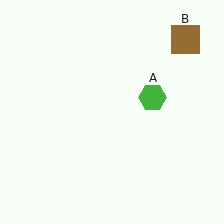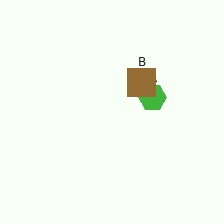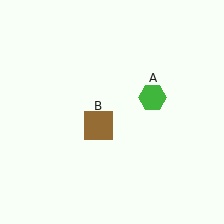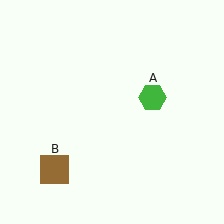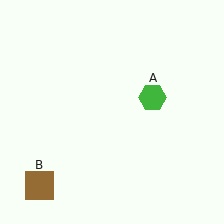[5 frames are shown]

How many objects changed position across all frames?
1 object changed position: brown square (object B).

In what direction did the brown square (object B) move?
The brown square (object B) moved down and to the left.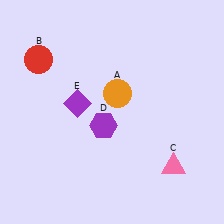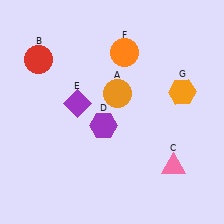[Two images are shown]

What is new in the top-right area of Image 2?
An orange hexagon (G) was added in the top-right area of Image 2.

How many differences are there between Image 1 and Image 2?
There are 2 differences between the two images.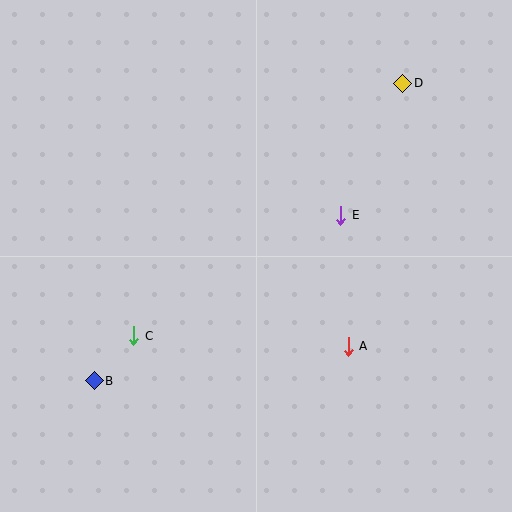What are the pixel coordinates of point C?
Point C is at (134, 336).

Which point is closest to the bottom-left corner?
Point B is closest to the bottom-left corner.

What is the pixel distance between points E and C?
The distance between E and C is 239 pixels.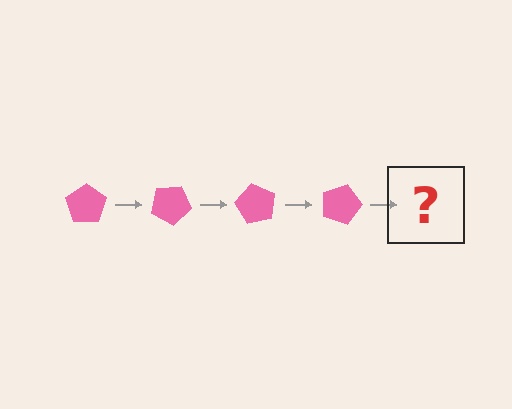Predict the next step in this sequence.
The next step is a pink pentagon rotated 120 degrees.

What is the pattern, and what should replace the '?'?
The pattern is that the pentagon rotates 30 degrees each step. The '?' should be a pink pentagon rotated 120 degrees.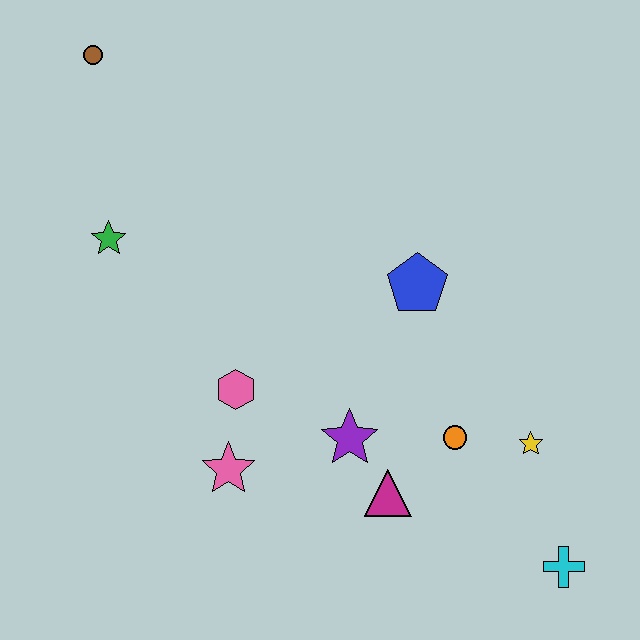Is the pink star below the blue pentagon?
Yes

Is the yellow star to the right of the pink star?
Yes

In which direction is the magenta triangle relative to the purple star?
The magenta triangle is below the purple star.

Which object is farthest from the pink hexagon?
The cyan cross is farthest from the pink hexagon.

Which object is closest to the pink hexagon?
The pink star is closest to the pink hexagon.